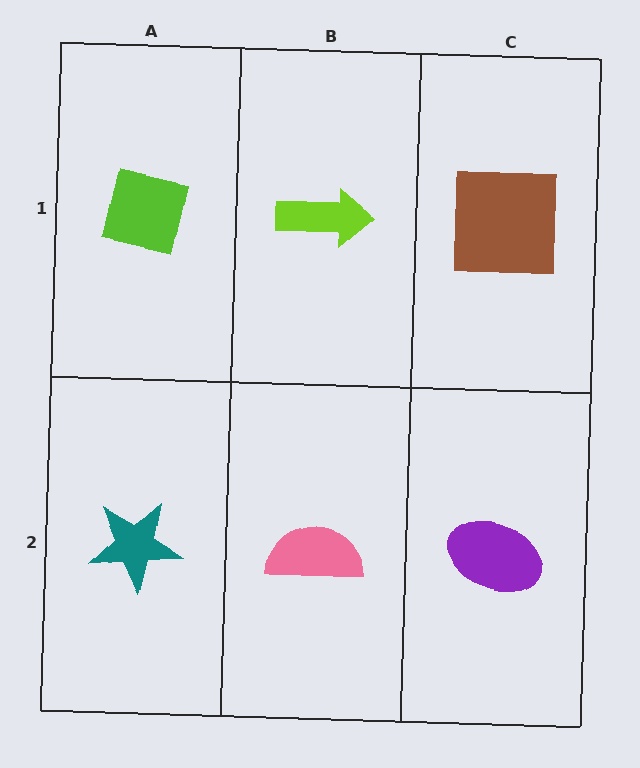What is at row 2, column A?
A teal star.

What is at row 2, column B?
A pink semicircle.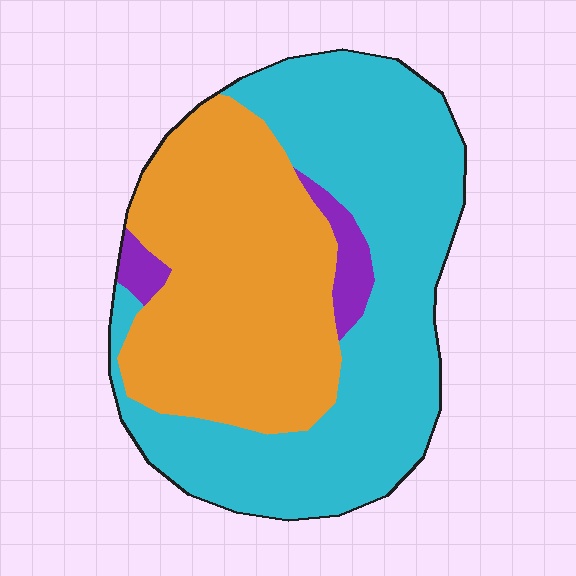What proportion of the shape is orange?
Orange covers about 40% of the shape.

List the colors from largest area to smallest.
From largest to smallest: cyan, orange, purple.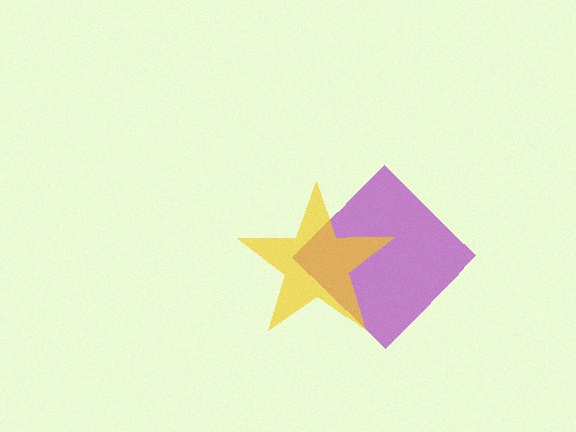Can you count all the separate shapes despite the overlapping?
Yes, there are 2 separate shapes.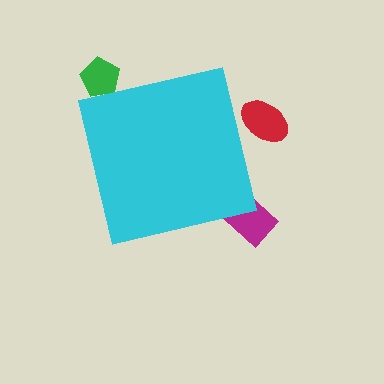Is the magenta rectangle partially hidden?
Yes, the magenta rectangle is partially hidden behind the cyan square.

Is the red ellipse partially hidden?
Yes, the red ellipse is partially hidden behind the cyan square.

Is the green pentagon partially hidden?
Yes, the green pentagon is partially hidden behind the cyan square.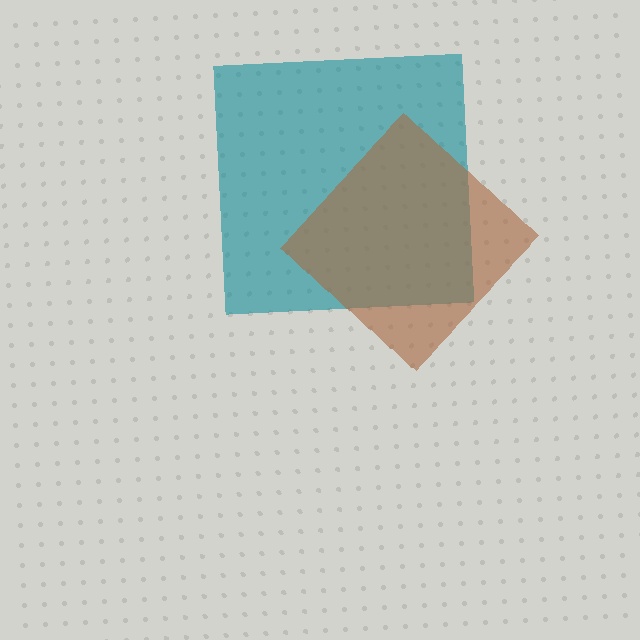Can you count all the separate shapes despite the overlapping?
Yes, there are 2 separate shapes.